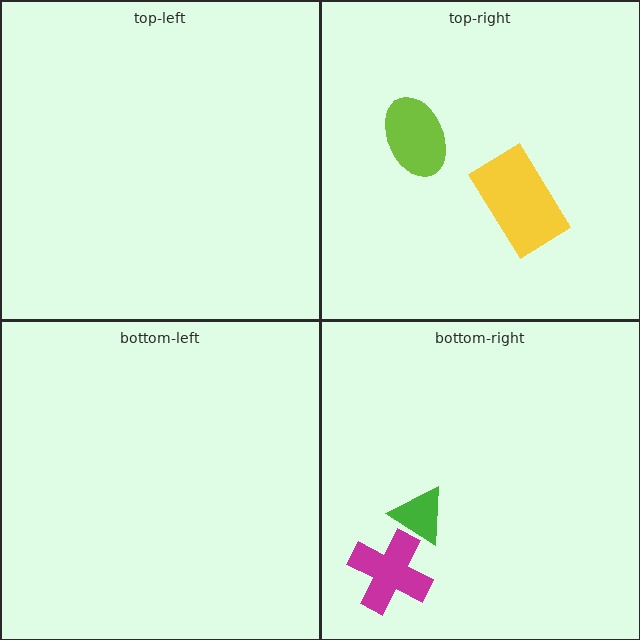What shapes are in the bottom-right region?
The magenta cross, the green triangle.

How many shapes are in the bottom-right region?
2.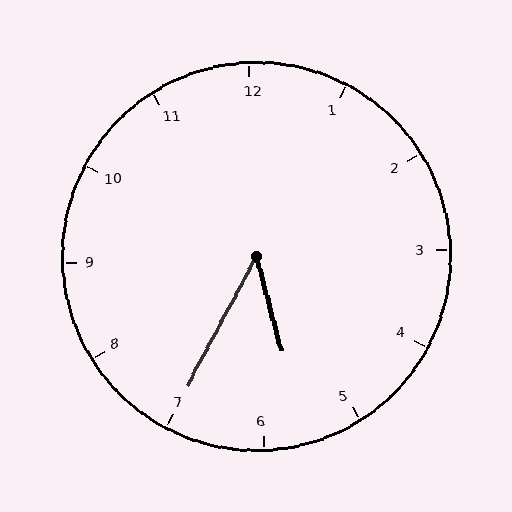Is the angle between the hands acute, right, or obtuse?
It is acute.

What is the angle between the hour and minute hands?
Approximately 42 degrees.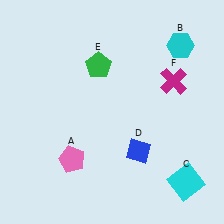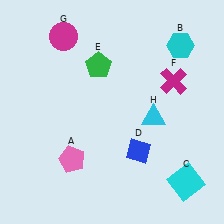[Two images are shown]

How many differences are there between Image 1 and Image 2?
There are 2 differences between the two images.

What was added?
A magenta circle (G), a cyan triangle (H) were added in Image 2.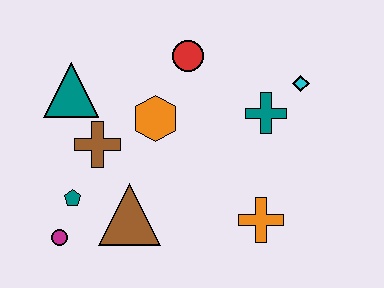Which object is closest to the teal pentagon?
The magenta circle is closest to the teal pentagon.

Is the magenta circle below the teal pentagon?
Yes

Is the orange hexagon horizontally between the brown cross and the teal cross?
Yes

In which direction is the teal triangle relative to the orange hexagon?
The teal triangle is to the left of the orange hexagon.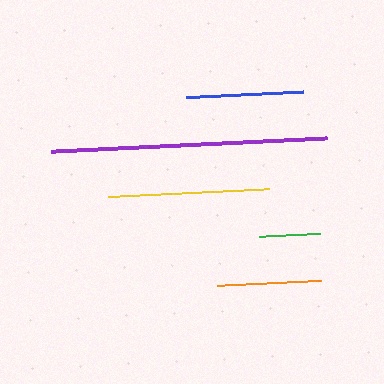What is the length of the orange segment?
The orange segment is approximately 106 pixels long.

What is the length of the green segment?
The green segment is approximately 61 pixels long.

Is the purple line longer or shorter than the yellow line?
The purple line is longer than the yellow line.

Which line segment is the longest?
The purple line is the longest at approximately 276 pixels.